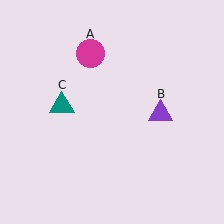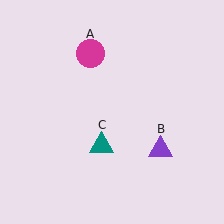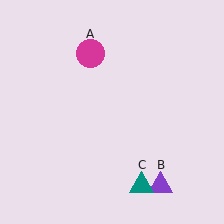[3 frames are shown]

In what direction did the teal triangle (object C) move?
The teal triangle (object C) moved down and to the right.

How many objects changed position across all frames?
2 objects changed position: purple triangle (object B), teal triangle (object C).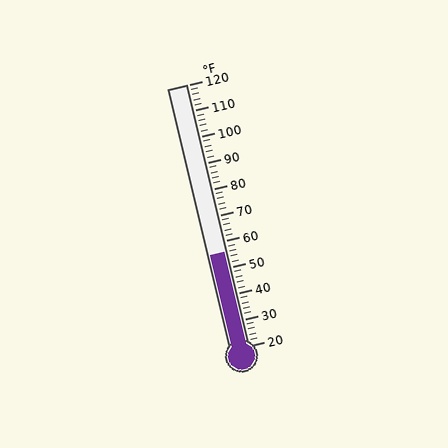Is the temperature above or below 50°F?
The temperature is above 50°F.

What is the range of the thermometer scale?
The thermometer scale ranges from 20°F to 120°F.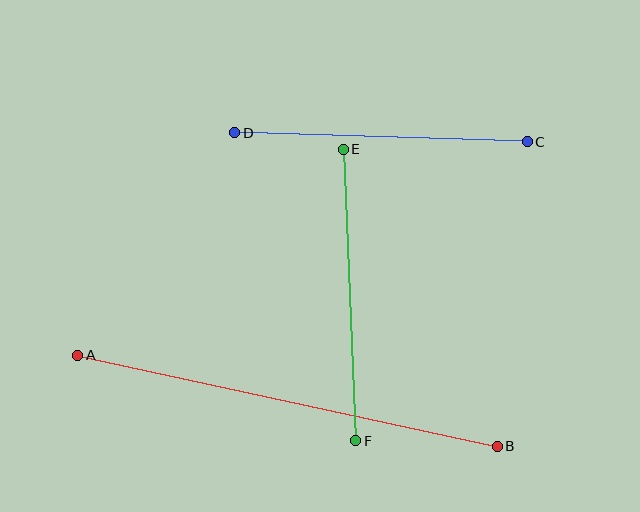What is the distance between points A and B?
The distance is approximately 429 pixels.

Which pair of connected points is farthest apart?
Points A and B are farthest apart.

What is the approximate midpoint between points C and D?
The midpoint is at approximately (381, 137) pixels.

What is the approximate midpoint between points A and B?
The midpoint is at approximately (287, 401) pixels.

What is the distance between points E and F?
The distance is approximately 292 pixels.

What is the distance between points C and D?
The distance is approximately 293 pixels.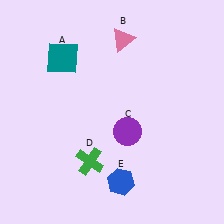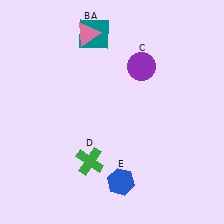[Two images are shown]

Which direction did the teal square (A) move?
The teal square (A) moved right.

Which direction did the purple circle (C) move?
The purple circle (C) moved up.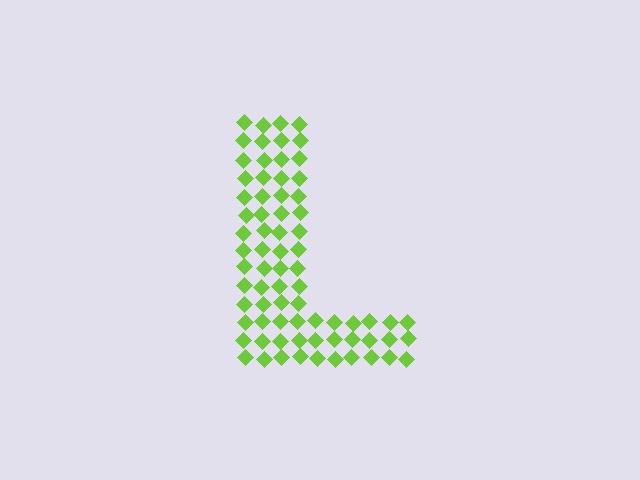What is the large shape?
The large shape is the letter L.